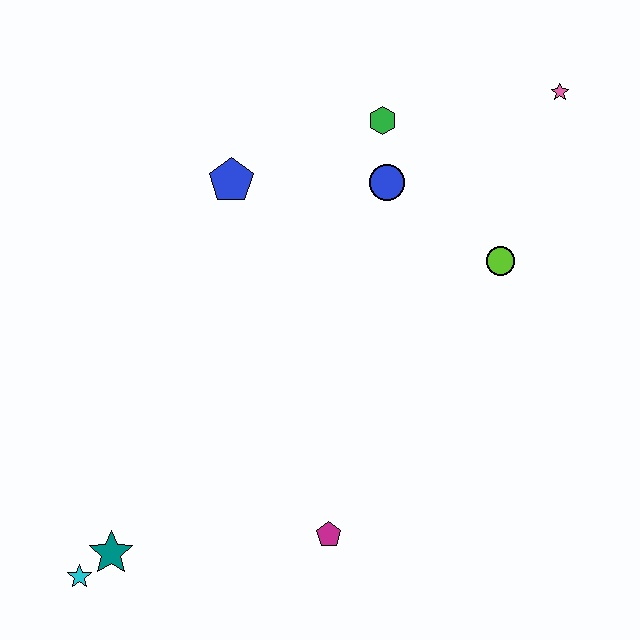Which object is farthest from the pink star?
The cyan star is farthest from the pink star.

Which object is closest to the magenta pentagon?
The teal star is closest to the magenta pentagon.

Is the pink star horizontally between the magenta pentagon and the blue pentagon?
No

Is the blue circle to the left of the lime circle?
Yes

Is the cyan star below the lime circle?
Yes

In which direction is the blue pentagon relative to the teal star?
The blue pentagon is above the teal star.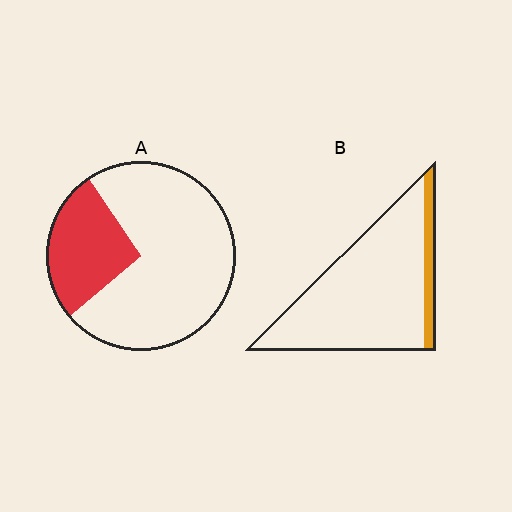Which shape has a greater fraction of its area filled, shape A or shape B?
Shape A.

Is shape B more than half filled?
No.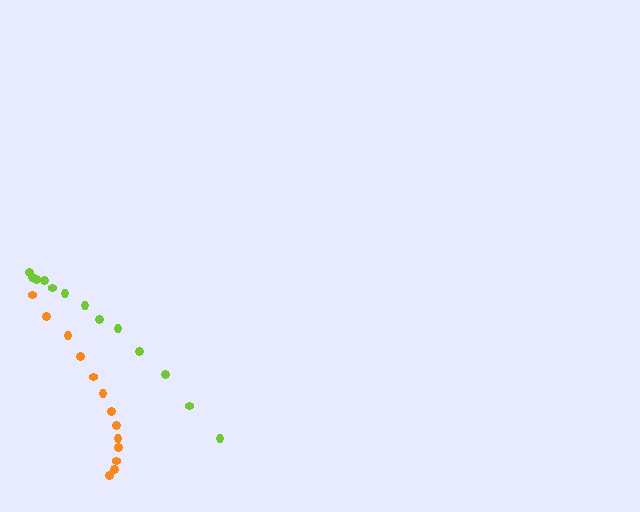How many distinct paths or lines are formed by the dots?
There are 2 distinct paths.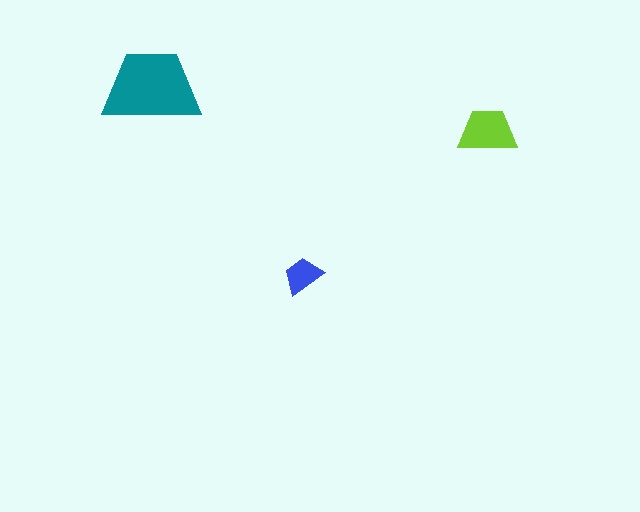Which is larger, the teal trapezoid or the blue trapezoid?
The teal one.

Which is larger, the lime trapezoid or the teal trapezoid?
The teal one.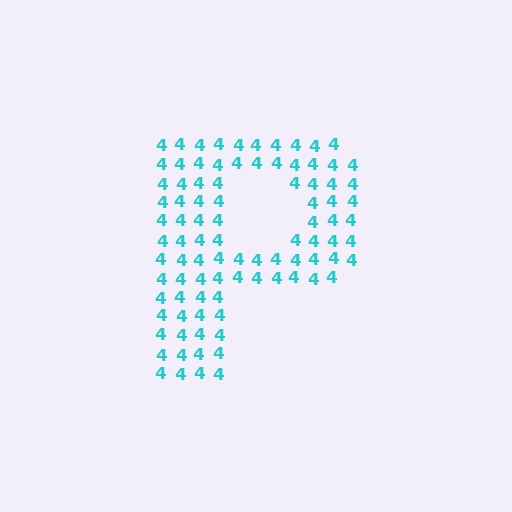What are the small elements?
The small elements are digit 4's.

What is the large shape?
The large shape is the letter P.